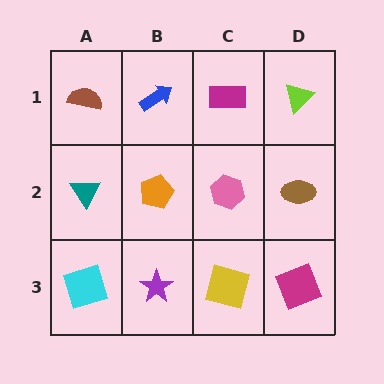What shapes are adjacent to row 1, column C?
A pink hexagon (row 2, column C), a blue arrow (row 1, column B), a lime triangle (row 1, column D).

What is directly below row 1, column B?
An orange pentagon.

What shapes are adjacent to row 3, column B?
An orange pentagon (row 2, column B), a cyan square (row 3, column A), a yellow square (row 3, column C).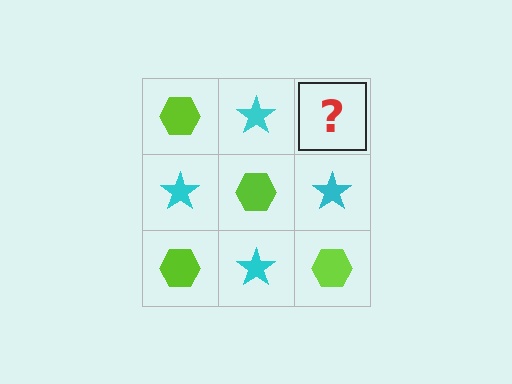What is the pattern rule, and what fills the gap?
The rule is that it alternates lime hexagon and cyan star in a checkerboard pattern. The gap should be filled with a lime hexagon.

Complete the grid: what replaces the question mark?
The question mark should be replaced with a lime hexagon.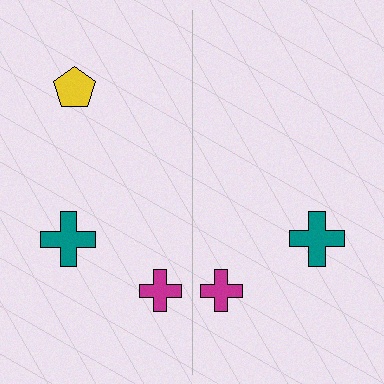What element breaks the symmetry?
A yellow pentagon is missing from the right side.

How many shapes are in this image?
There are 5 shapes in this image.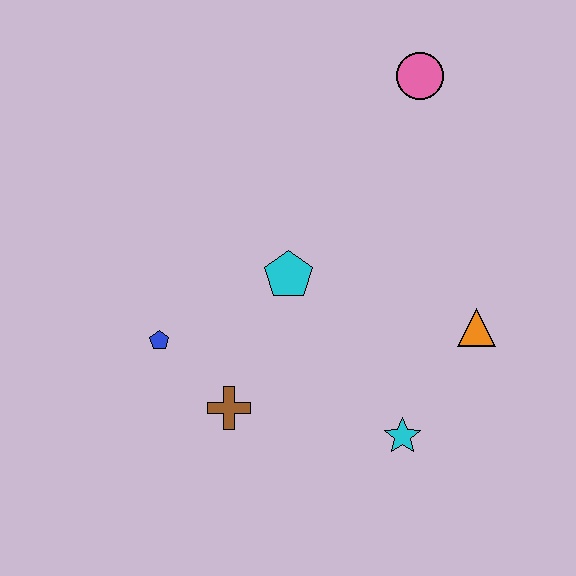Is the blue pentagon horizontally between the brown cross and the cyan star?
No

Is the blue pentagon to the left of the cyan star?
Yes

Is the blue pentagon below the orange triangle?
Yes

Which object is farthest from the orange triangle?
The blue pentagon is farthest from the orange triangle.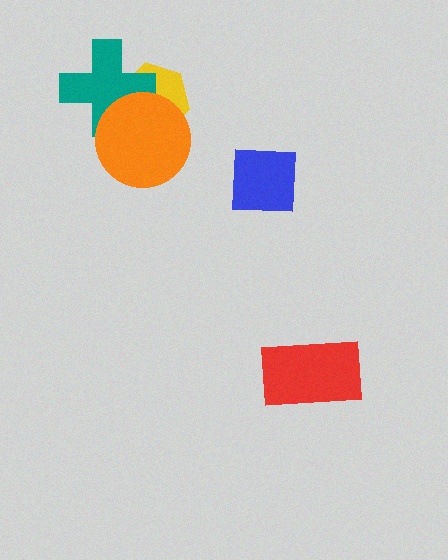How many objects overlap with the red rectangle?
0 objects overlap with the red rectangle.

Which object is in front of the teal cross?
The orange circle is in front of the teal cross.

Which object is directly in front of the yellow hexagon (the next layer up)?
The teal cross is directly in front of the yellow hexagon.